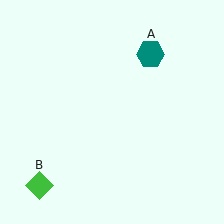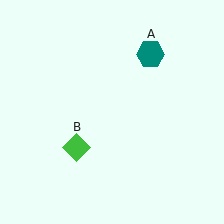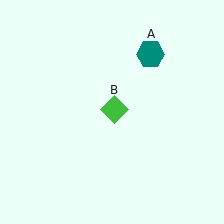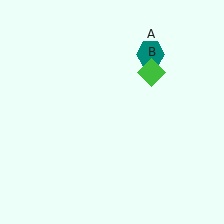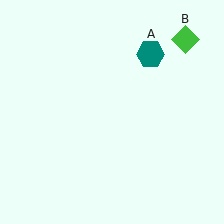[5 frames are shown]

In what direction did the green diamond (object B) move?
The green diamond (object B) moved up and to the right.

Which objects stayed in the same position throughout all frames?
Teal hexagon (object A) remained stationary.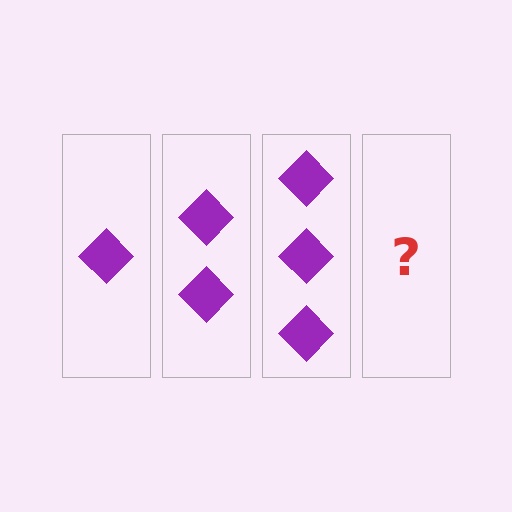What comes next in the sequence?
The next element should be 4 diamonds.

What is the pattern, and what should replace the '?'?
The pattern is that each step adds one more diamond. The '?' should be 4 diamonds.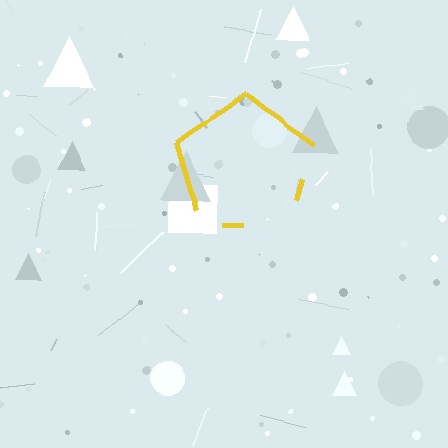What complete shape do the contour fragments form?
The contour fragments form a pentagon.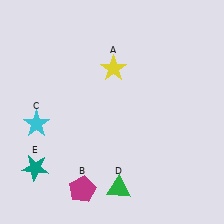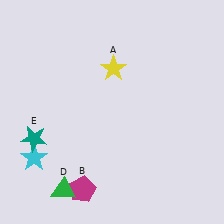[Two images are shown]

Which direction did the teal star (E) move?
The teal star (E) moved up.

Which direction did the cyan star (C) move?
The cyan star (C) moved down.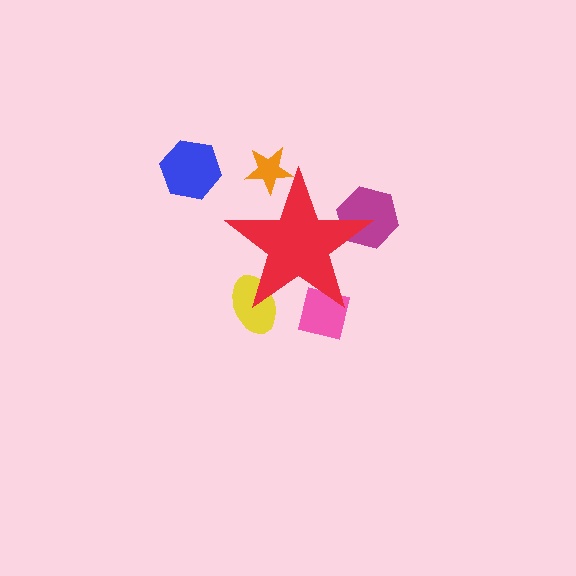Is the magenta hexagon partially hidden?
Yes, the magenta hexagon is partially hidden behind the red star.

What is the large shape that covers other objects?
A red star.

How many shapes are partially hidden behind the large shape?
4 shapes are partially hidden.